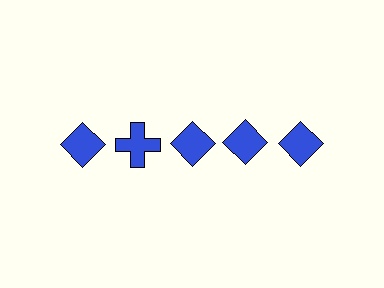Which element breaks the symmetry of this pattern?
The blue cross in the top row, second from left column breaks the symmetry. All other shapes are blue diamonds.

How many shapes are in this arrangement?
There are 5 shapes arranged in a grid pattern.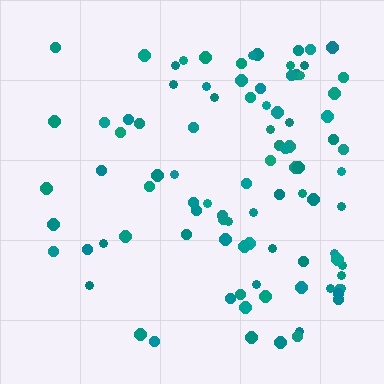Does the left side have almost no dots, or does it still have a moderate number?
Still a moderate number, just noticeably fewer than the right.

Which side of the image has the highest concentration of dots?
The right.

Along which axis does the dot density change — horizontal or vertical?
Horizontal.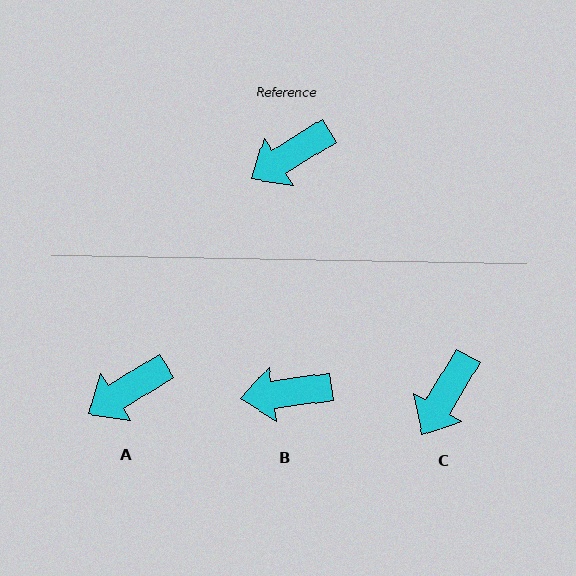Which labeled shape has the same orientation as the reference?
A.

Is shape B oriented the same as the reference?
No, it is off by about 24 degrees.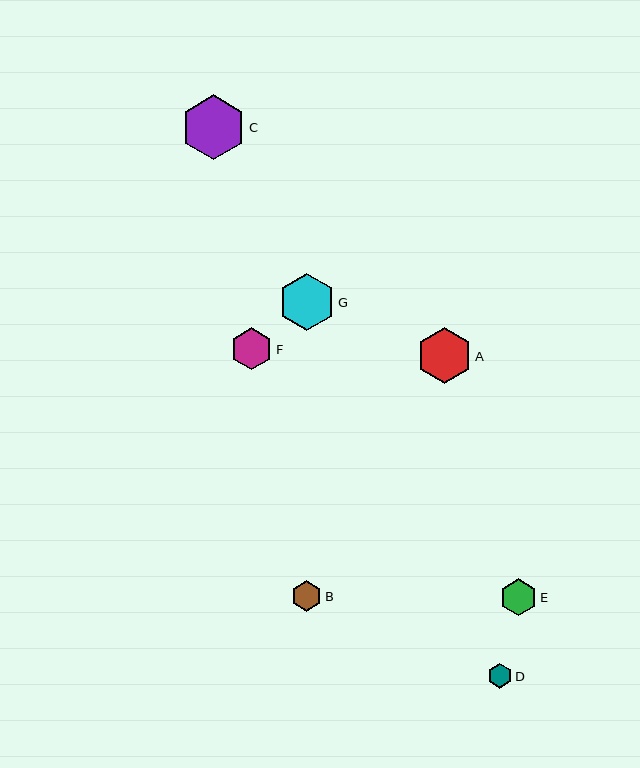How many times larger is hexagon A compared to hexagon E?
Hexagon A is approximately 1.5 times the size of hexagon E.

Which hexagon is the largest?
Hexagon C is the largest with a size of approximately 65 pixels.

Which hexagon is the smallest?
Hexagon D is the smallest with a size of approximately 25 pixels.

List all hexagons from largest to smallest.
From largest to smallest: C, G, A, F, E, B, D.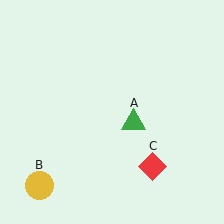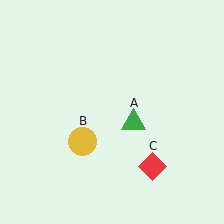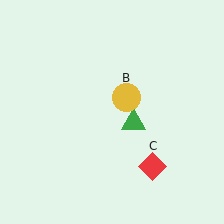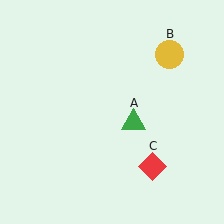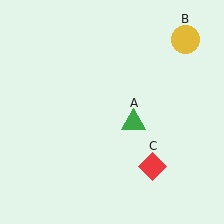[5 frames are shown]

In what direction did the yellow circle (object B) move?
The yellow circle (object B) moved up and to the right.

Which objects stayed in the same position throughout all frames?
Green triangle (object A) and red diamond (object C) remained stationary.